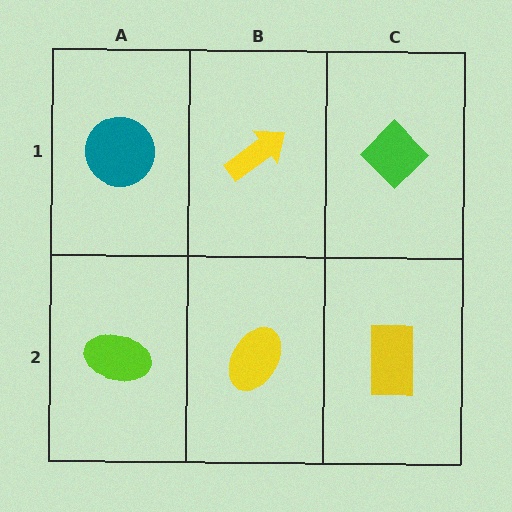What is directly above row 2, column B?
A yellow arrow.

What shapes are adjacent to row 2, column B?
A yellow arrow (row 1, column B), a lime ellipse (row 2, column A), a yellow rectangle (row 2, column C).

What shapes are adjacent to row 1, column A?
A lime ellipse (row 2, column A), a yellow arrow (row 1, column B).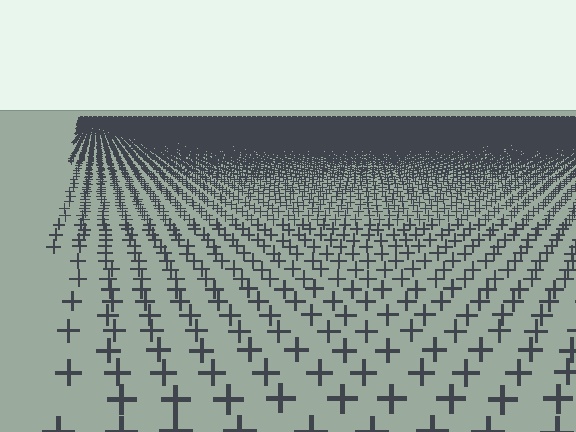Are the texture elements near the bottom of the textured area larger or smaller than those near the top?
Larger. Near the bottom, elements are closer to the viewer and appear at a bigger on-screen size.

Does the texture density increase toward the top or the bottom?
Density increases toward the top.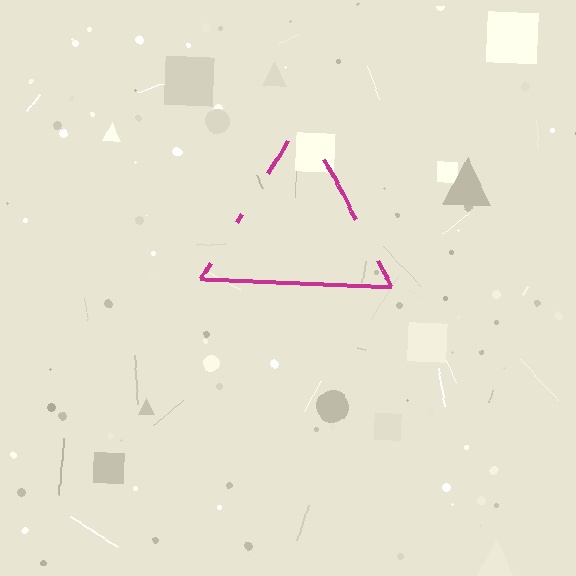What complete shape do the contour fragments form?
The contour fragments form a triangle.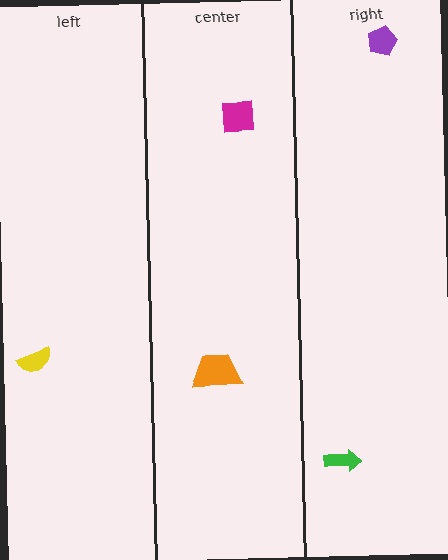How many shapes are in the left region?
1.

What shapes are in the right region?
The purple pentagon, the green arrow.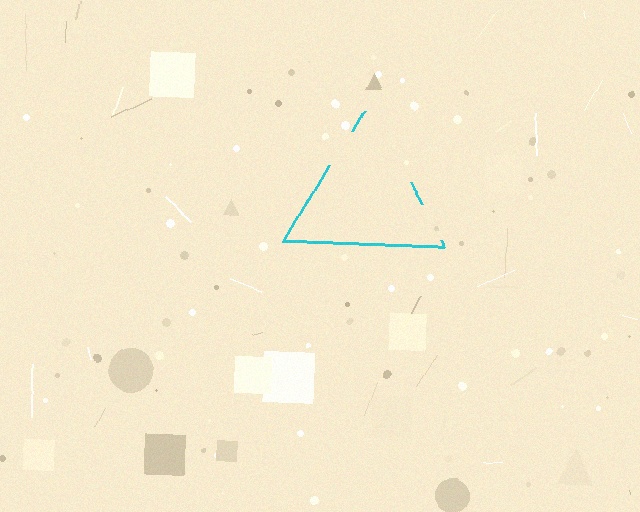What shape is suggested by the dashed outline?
The dashed outline suggests a triangle.